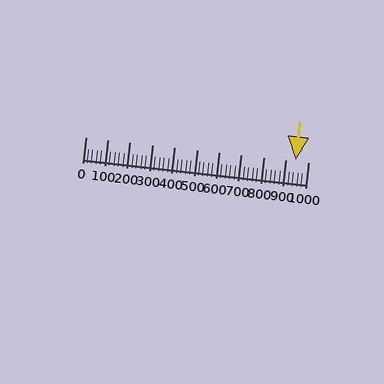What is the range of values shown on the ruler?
The ruler shows values from 0 to 1000.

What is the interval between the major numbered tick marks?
The major tick marks are spaced 100 units apart.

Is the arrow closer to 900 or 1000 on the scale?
The arrow is closer to 900.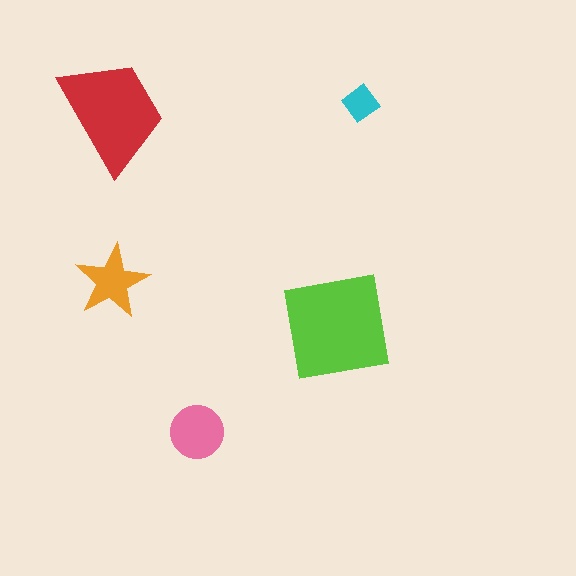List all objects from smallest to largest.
The cyan diamond, the orange star, the pink circle, the red trapezoid, the lime square.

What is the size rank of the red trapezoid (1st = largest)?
2nd.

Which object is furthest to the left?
The orange star is leftmost.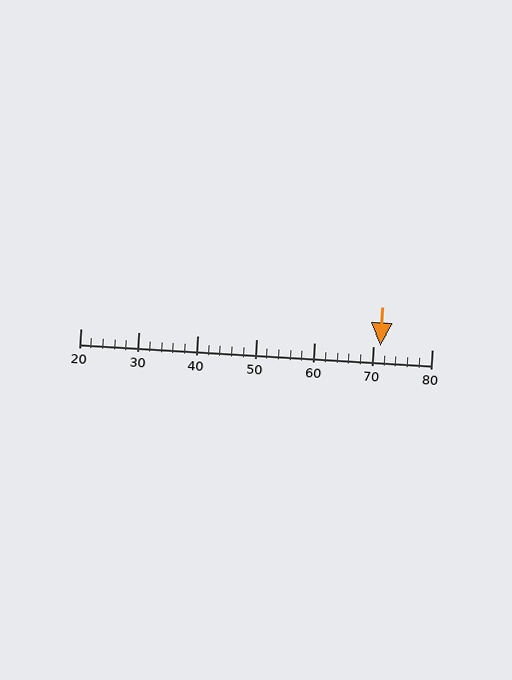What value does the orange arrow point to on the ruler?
The orange arrow points to approximately 71.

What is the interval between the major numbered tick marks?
The major tick marks are spaced 10 units apart.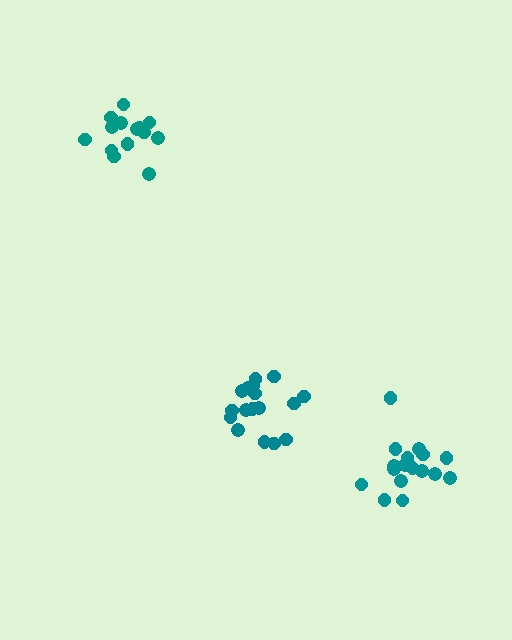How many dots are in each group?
Group 1: 17 dots, Group 2: 17 dots, Group 3: 15 dots (49 total).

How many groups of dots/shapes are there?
There are 3 groups.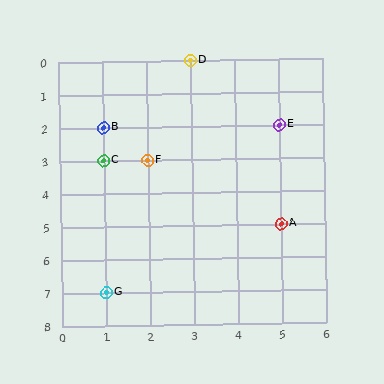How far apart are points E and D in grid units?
Points E and D are 2 columns and 2 rows apart (about 2.8 grid units diagonally).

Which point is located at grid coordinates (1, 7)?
Point G is at (1, 7).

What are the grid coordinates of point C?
Point C is at grid coordinates (1, 3).